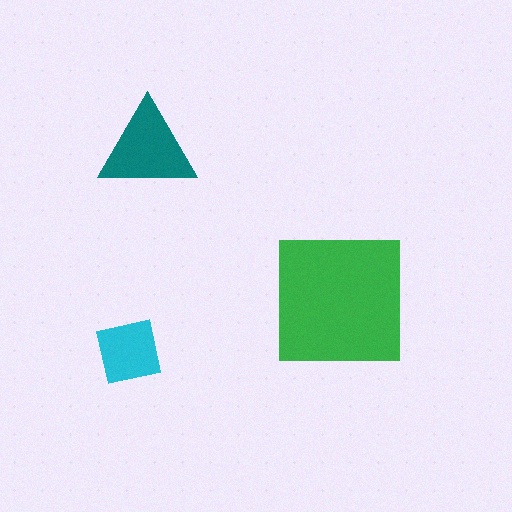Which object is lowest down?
The cyan square is bottommost.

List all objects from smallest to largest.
The cyan square, the teal triangle, the green square.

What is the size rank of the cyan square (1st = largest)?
3rd.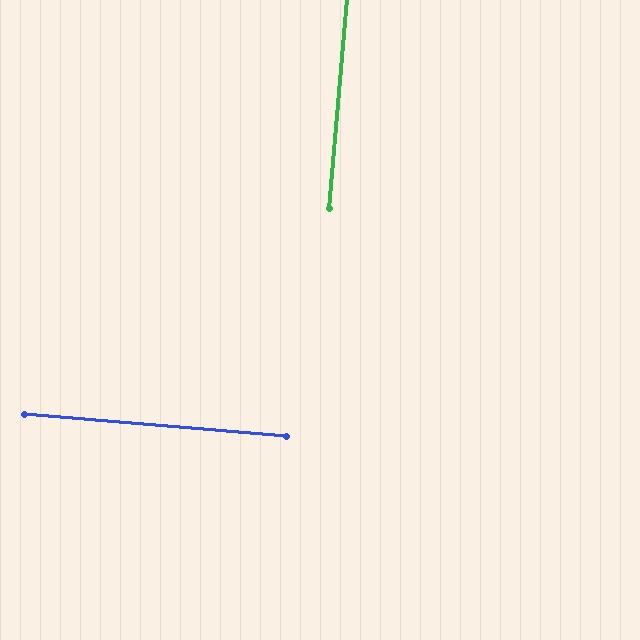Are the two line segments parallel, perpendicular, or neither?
Perpendicular — they meet at approximately 90°.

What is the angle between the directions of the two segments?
Approximately 90 degrees.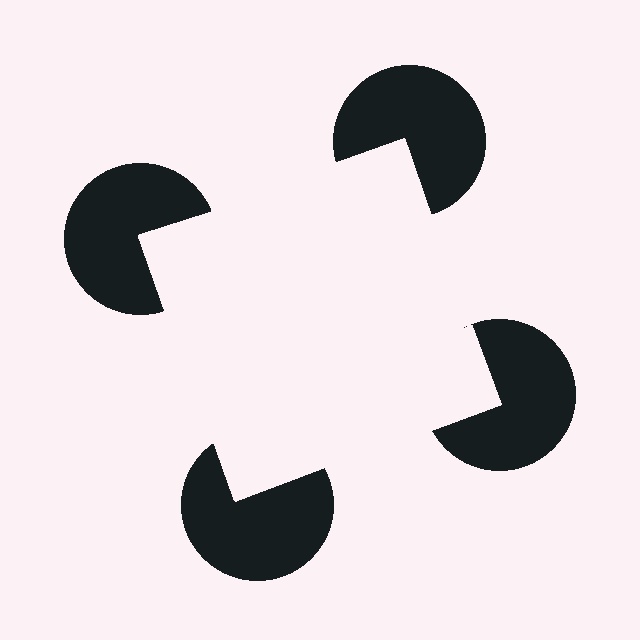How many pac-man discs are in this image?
There are 4 — one at each vertex of the illusory square.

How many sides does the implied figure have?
4 sides.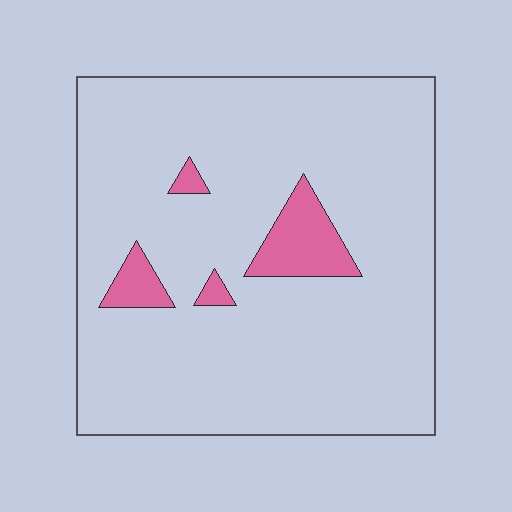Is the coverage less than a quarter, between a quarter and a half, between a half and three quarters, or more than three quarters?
Less than a quarter.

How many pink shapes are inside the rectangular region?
4.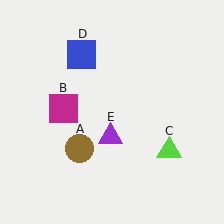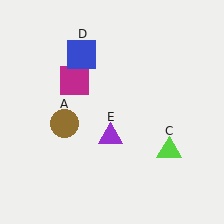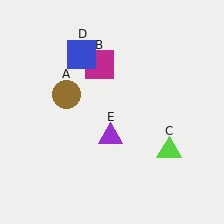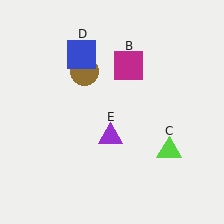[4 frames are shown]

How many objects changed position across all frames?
2 objects changed position: brown circle (object A), magenta square (object B).